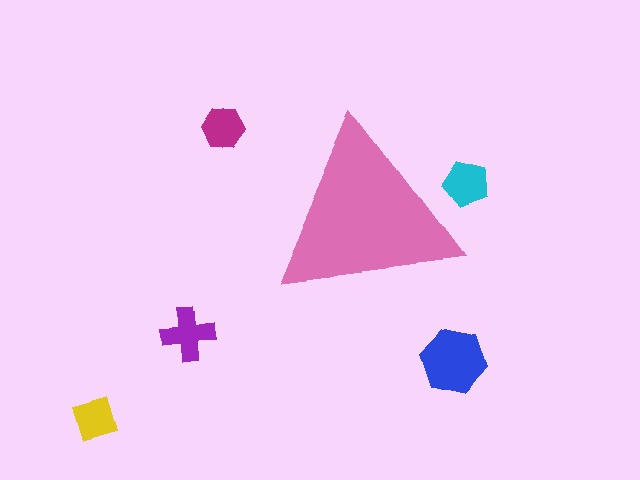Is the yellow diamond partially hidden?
No, the yellow diamond is fully visible.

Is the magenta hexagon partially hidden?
No, the magenta hexagon is fully visible.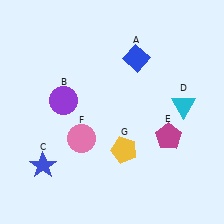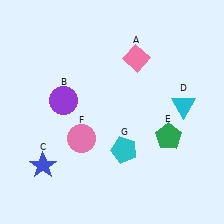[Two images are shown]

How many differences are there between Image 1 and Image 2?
There are 3 differences between the two images.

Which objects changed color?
A changed from blue to pink. E changed from magenta to green. G changed from yellow to cyan.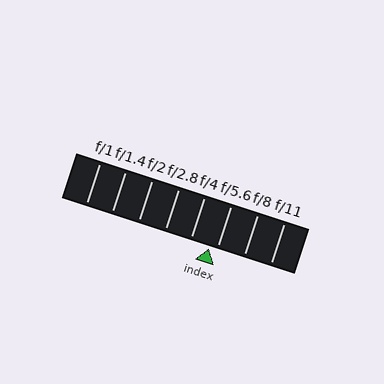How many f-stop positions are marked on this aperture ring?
There are 8 f-stop positions marked.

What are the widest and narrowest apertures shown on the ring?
The widest aperture shown is f/1 and the narrowest is f/11.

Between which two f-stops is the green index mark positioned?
The index mark is between f/4 and f/5.6.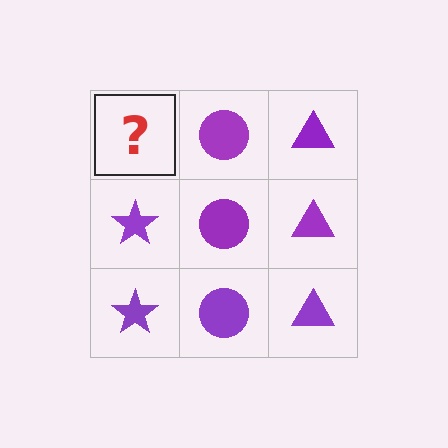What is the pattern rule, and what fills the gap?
The rule is that each column has a consistent shape. The gap should be filled with a purple star.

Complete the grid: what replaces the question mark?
The question mark should be replaced with a purple star.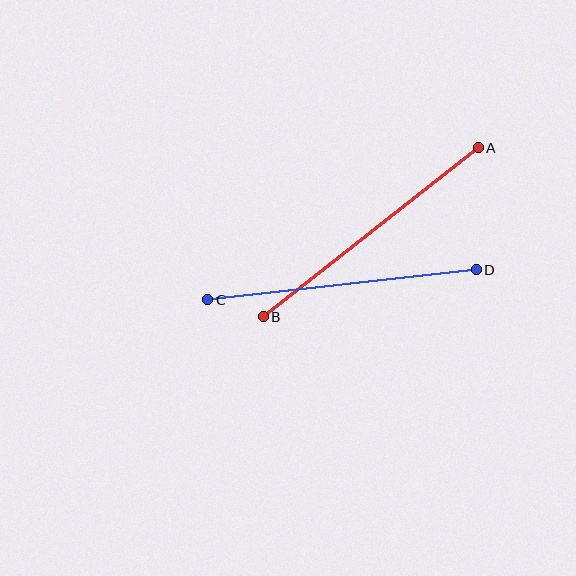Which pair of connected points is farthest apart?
Points A and B are farthest apart.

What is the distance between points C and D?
The distance is approximately 271 pixels.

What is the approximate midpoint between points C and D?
The midpoint is at approximately (342, 285) pixels.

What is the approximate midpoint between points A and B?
The midpoint is at approximately (371, 232) pixels.